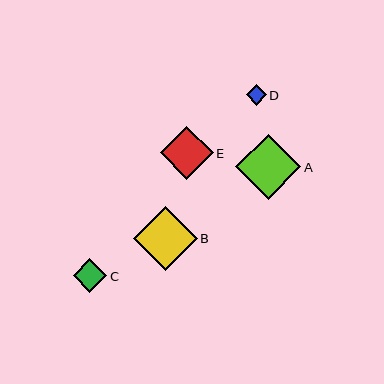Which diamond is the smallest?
Diamond D is the smallest with a size of approximately 20 pixels.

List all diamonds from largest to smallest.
From largest to smallest: A, B, E, C, D.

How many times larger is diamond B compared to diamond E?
Diamond B is approximately 1.2 times the size of diamond E.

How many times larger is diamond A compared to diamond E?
Diamond A is approximately 1.2 times the size of diamond E.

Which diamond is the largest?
Diamond A is the largest with a size of approximately 65 pixels.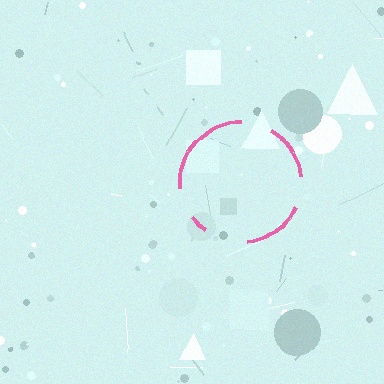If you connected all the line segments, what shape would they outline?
They would outline a circle.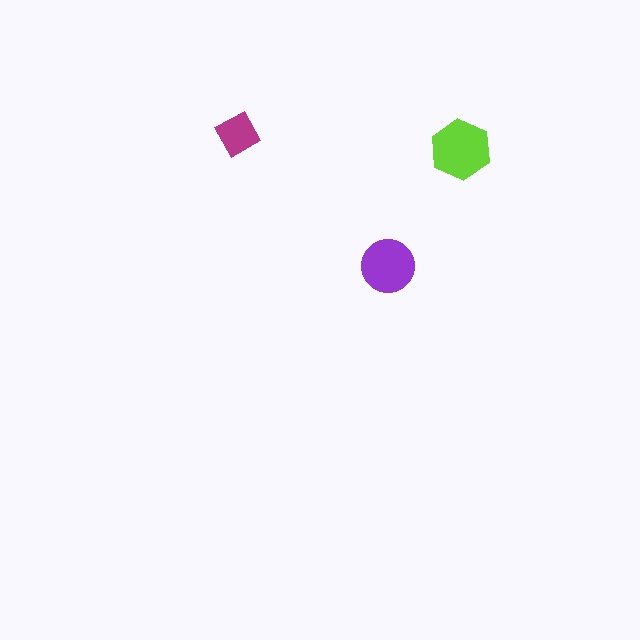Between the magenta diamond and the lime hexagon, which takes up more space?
The lime hexagon.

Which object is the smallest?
The magenta diamond.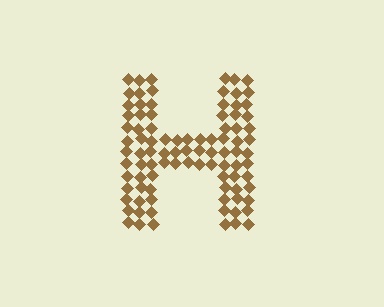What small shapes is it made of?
It is made of small diamonds.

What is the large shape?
The large shape is the letter H.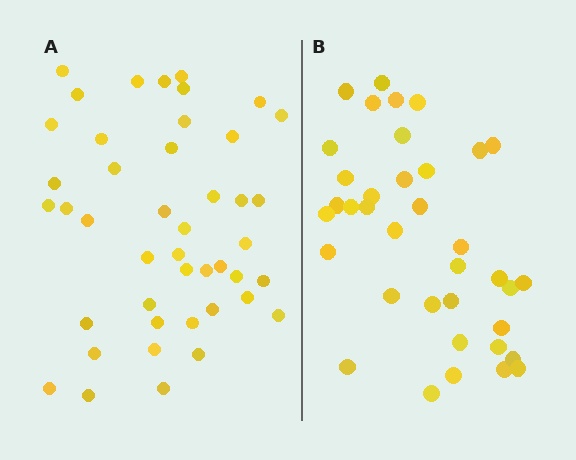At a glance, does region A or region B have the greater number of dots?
Region A (the left region) has more dots.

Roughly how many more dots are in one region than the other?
Region A has roughly 8 or so more dots than region B.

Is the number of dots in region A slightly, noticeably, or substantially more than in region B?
Region A has only slightly more — the two regions are fairly close. The ratio is roughly 1.2 to 1.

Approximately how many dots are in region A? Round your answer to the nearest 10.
About 40 dots. (The exact count is 44, which rounds to 40.)